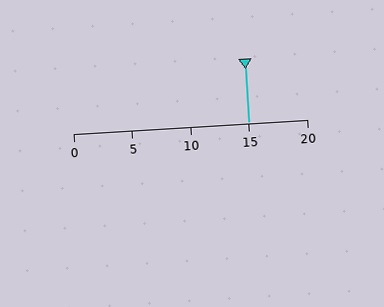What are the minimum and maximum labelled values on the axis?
The axis runs from 0 to 20.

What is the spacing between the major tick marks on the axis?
The major ticks are spaced 5 apart.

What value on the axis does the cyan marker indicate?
The marker indicates approximately 15.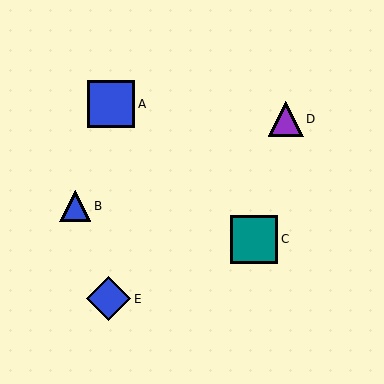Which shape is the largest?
The teal square (labeled C) is the largest.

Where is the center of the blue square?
The center of the blue square is at (111, 104).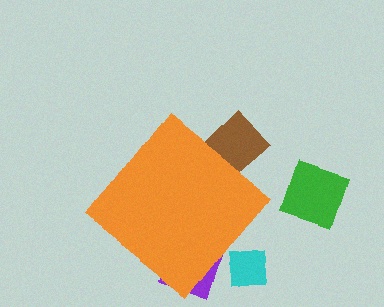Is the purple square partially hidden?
Yes, the purple square is partially hidden behind the orange diamond.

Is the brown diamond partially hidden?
Yes, the brown diamond is partially hidden behind the orange diamond.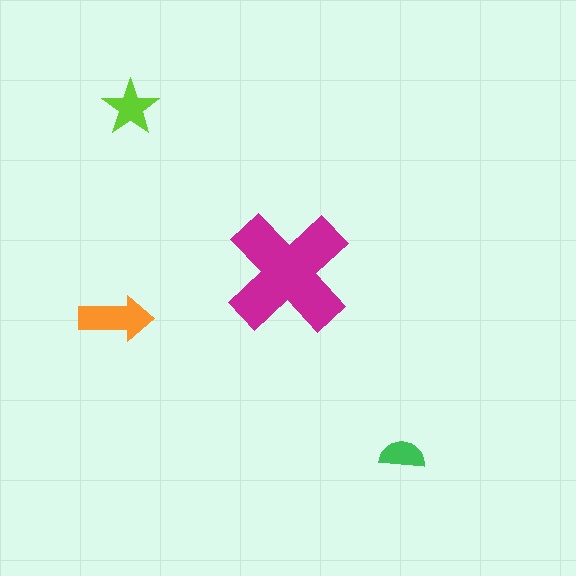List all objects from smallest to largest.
The green semicircle, the lime star, the orange arrow, the magenta cross.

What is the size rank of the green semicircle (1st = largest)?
4th.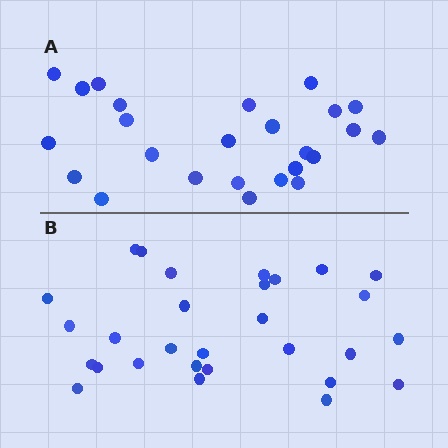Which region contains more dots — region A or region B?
Region B (the bottom region) has more dots.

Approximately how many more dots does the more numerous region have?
Region B has about 4 more dots than region A.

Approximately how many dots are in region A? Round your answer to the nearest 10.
About 20 dots. (The exact count is 25, which rounds to 20.)